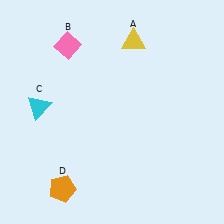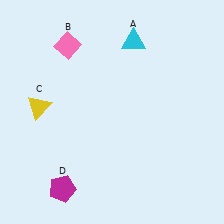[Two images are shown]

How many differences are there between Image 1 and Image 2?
There are 3 differences between the two images.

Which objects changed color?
A changed from yellow to cyan. C changed from cyan to yellow. D changed from orange to magenta.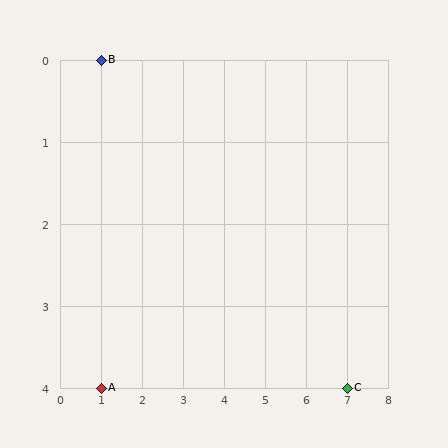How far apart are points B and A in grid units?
Points B and A are 4 rows apart.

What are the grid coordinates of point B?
Point B is at grid coordinates (1, 0).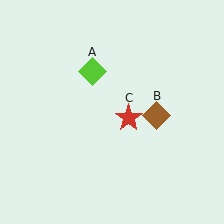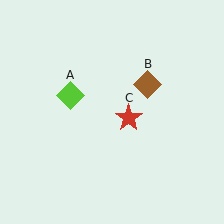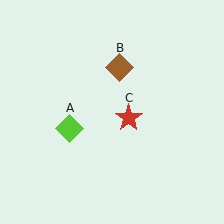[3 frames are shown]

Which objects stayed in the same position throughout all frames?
Red star (object C) remained stationary.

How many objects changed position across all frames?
2 objects changed position: lime diamond (object A), brown diamond (object B).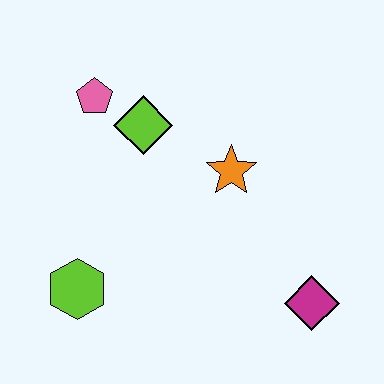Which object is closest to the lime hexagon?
The lime diamond is closest to the lime hexagon.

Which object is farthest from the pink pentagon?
The magenta diamond is farthest from the pink pentagon.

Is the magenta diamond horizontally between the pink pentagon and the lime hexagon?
No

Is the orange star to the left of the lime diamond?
No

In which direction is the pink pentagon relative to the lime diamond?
The pink pentagon is to the left of the lime diamond.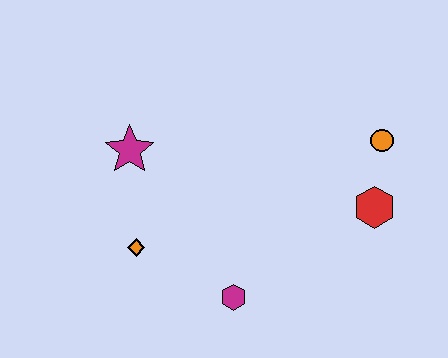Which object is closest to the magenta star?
The orange diamond is closest to the magenta star.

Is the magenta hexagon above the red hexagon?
No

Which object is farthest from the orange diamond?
The orange circle is farthest from the orange diamond.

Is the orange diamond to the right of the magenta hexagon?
No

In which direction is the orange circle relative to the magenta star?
The orange circle is to the right of the magenta star.